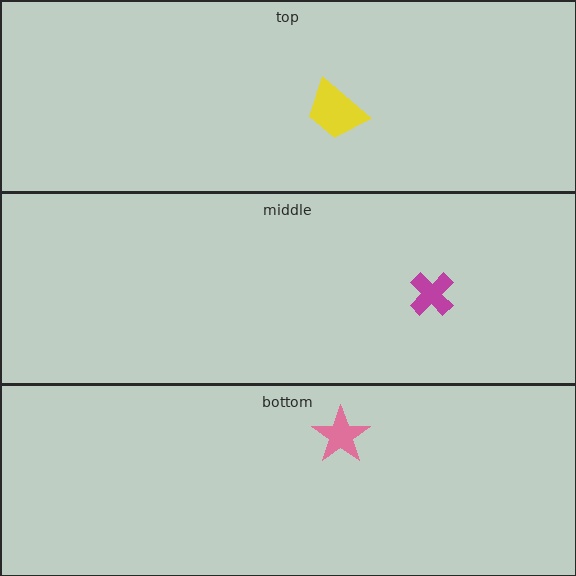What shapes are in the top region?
The yellow trapezoid.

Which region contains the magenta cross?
The middle region.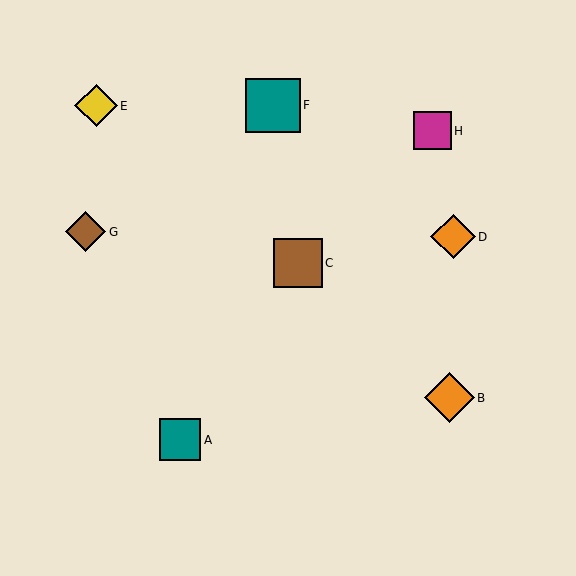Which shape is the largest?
The teal square (labeled F) is the largest.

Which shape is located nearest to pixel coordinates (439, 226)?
The orange diamond (labeled D) at (453, 237) is nearest to that location.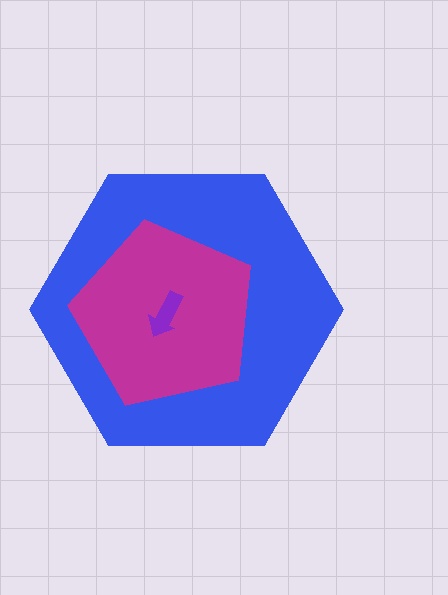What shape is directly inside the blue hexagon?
The magenta pentagon.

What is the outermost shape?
The blue hexagon.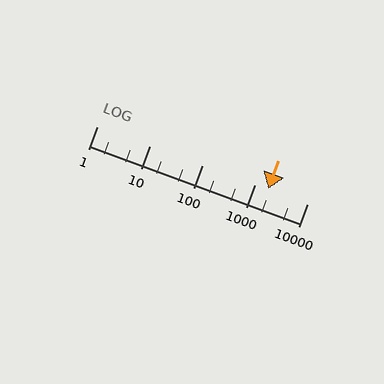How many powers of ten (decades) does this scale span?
The scale spans 4 decades, from 1 to 10000.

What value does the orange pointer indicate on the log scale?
The pointer indicates approximately 1800.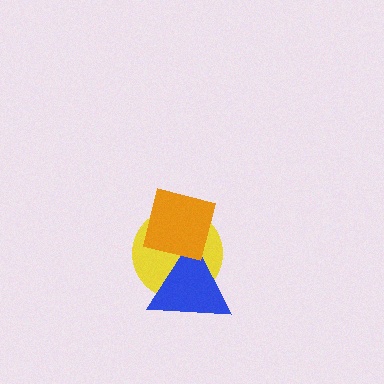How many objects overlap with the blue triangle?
2 objects overlap with the blue triangle.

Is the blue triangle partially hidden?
Yes, it is partially covered by another shape.